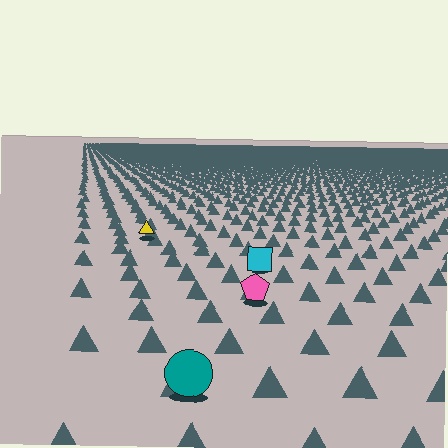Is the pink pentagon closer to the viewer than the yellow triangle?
Yes. The pink pentagon is closer — you can tell from the texture gradient: the ground texture is coarser near it.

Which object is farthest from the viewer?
The yellow triangle is farthest from the viewer. It appears smaller and the ground texture around it is denser.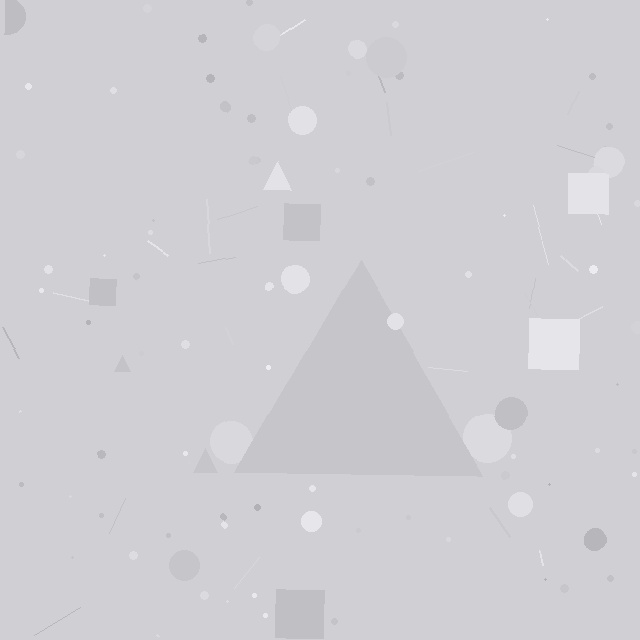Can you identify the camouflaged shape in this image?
The camouflaged shape is a triangle.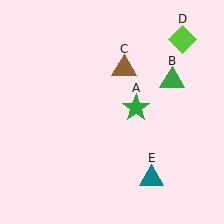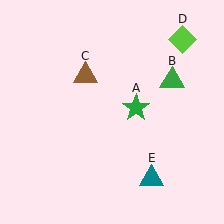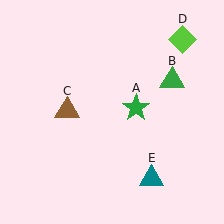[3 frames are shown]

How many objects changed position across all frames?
1 object changed position: brown triangle (object C).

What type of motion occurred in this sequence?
The brown triangle (object C) rotated counterclockwise around the center of the scene.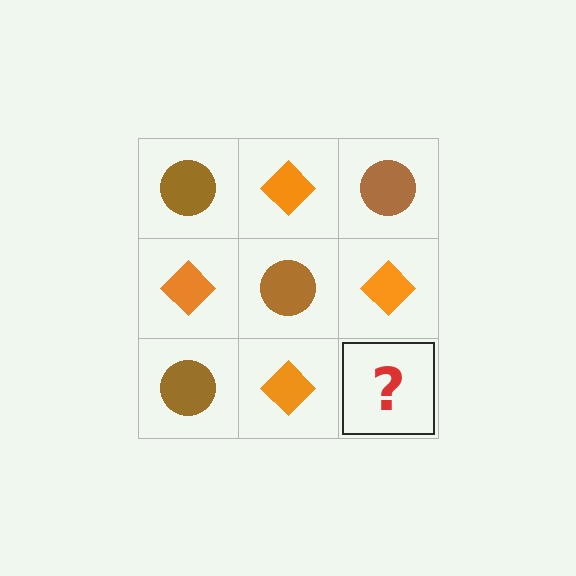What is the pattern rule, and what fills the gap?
The rule is that it alternates brown circle and orange diamond in a checkerboard pattern. The gap should be filled with a brown circle.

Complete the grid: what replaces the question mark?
The question mark should be replaced with a brown circle.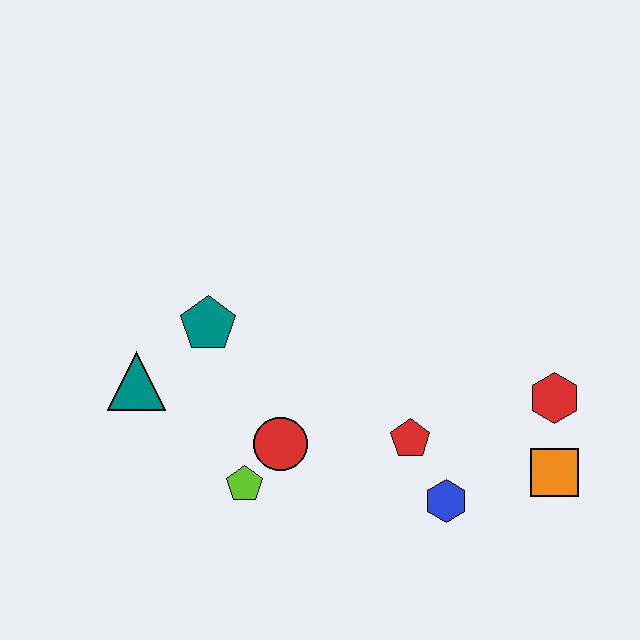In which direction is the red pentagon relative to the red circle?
The red pentagon is to the right of the red circle.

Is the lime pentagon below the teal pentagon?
Yes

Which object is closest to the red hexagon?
The orange square is closest to the red hexagon.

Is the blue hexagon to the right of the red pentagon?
Yes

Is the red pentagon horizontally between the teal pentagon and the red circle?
No